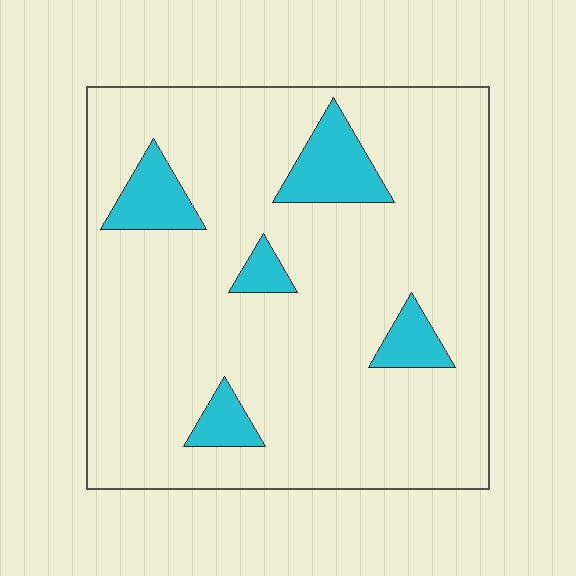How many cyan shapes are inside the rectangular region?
5.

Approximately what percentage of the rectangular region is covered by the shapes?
Approximately 10%.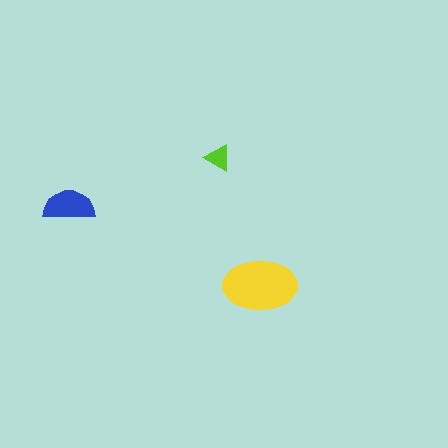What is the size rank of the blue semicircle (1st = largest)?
2nd.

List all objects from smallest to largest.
The lime triangle, the blue semicircle, the yellow ellipse.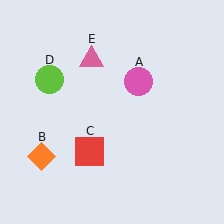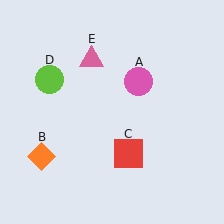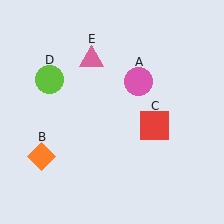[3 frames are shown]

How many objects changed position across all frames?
1 object changed position: red square (object C).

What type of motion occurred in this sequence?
The red square (object C) rotated counterclockwise around the center of the scene.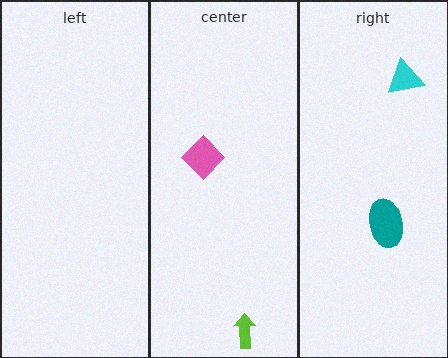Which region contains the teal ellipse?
The right region.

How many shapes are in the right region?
2.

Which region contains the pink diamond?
The center region.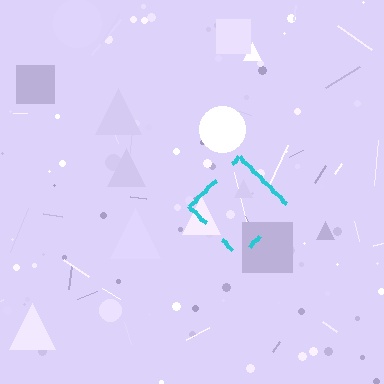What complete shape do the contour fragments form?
The contour fragments form a diamond.